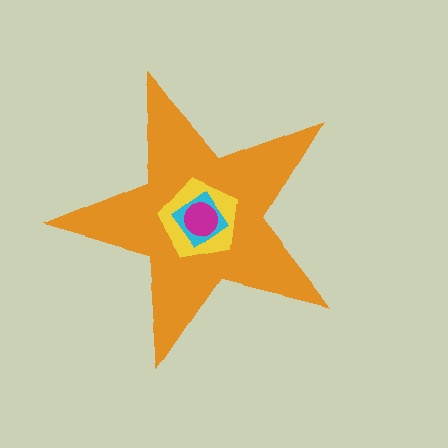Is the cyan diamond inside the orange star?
Yes.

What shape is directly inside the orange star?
The yellow pentagon.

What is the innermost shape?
The magenta circle.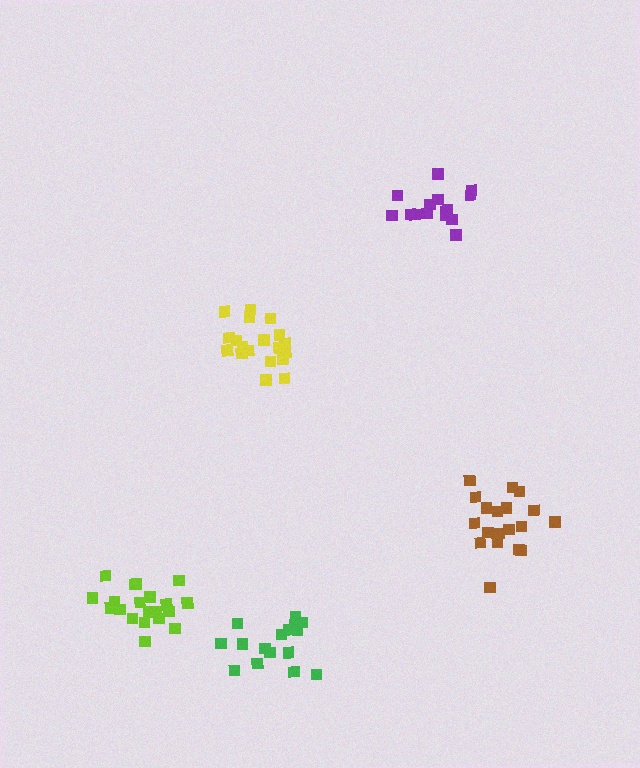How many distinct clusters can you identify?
There are 5 distinct clusters.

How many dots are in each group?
Group 1: 20 dots, Group 2: 20 dots, Group 3: 15 dots, Group 4: 19 dots, Group 5: 16 dots (90 total).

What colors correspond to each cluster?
The clusters are colored: lime, yellow, purple, brown, green.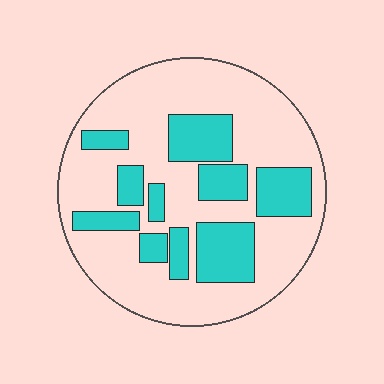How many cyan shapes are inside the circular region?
10.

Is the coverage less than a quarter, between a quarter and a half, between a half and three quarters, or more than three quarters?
Between a quarter and a half.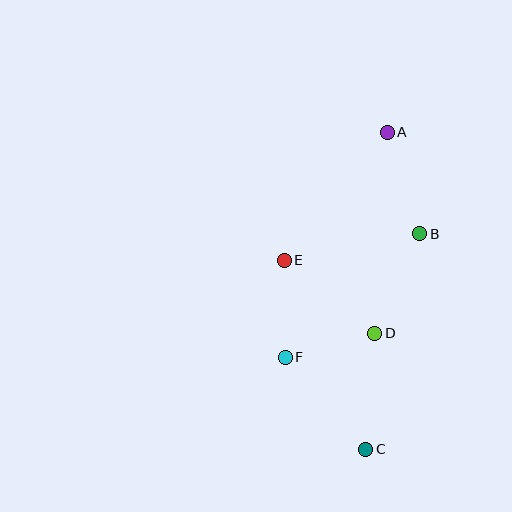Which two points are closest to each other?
Points D and F are closest to each other.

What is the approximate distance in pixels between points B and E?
The distance between B and E is approximately 138 pixels.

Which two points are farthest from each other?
Points A and C are farthest from each other.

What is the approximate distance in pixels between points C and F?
The distance between C and F is approximately 122 pixels.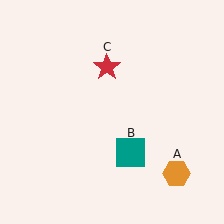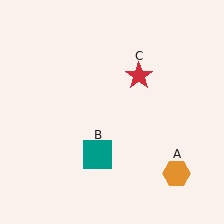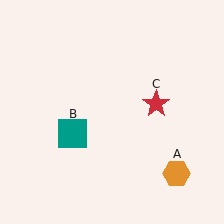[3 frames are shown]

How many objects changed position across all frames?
2 objects changed position: teal square (object B), red star (object C).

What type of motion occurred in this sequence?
The teal square (object B), red star (object C) rotated clockwise around the center of the scene.